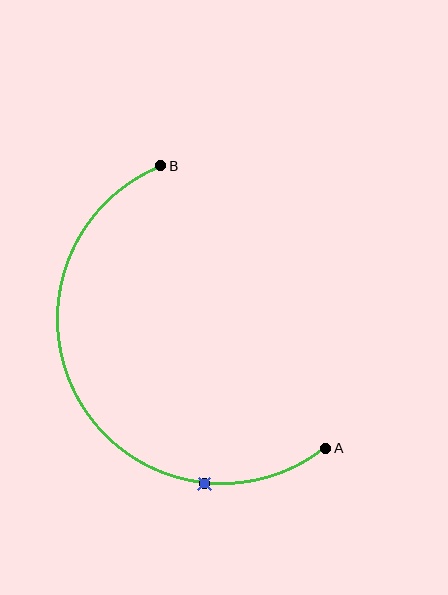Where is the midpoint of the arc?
The arc midpoint is the point on the curve farthest from the straight line joining A and B. It sits to the left of that line.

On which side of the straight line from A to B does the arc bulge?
The arc bulges to the left of the straight line connecting A and B.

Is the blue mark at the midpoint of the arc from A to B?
No. The blue mark lies on the arc but is closer to endpoint A. The arc midpoint would be at the point on the curve equidistant along the arc from both A and B.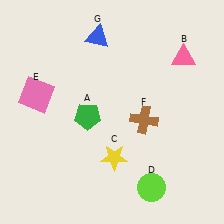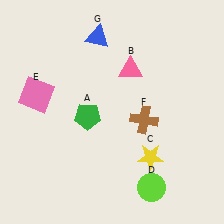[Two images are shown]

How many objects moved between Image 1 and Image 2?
2 objects moved between the two images.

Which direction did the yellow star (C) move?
The yellow star (C) moved right.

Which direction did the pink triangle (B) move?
The pink triangle (B) moved left.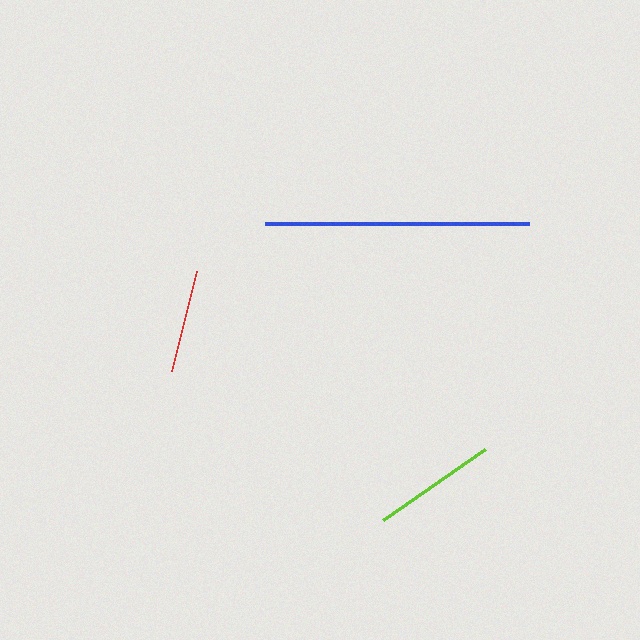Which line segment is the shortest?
The red line is the shortest at approximately 103 pixels.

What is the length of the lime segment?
The lime segment is approximately 125 pixels long.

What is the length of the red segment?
The red segment is approximately 103 pixels long.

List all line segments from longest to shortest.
From longest to shortest: blue, lime, red.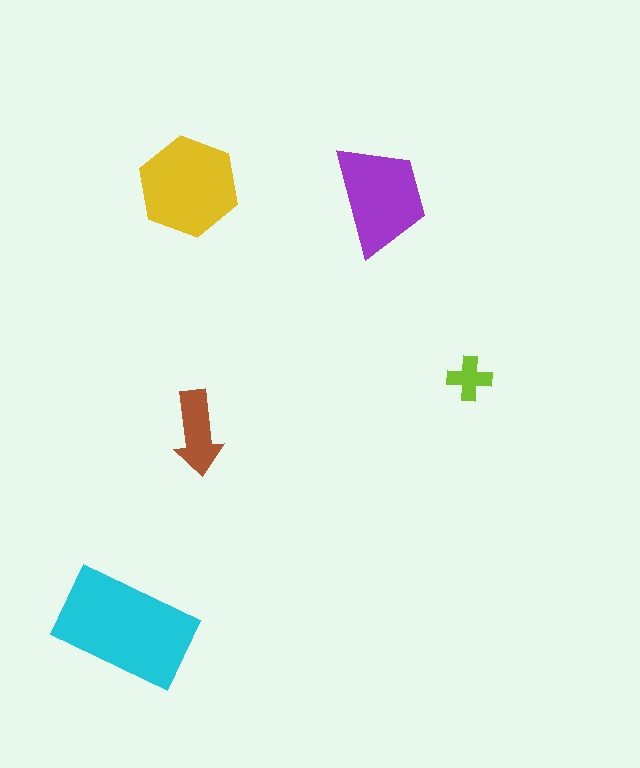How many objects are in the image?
There are 5 objects in the image.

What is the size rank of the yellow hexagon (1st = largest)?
2nd.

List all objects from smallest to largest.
The lime cross, the brown arrow, the purple trapezoid, the yellow hexagon, the cyan rectangle.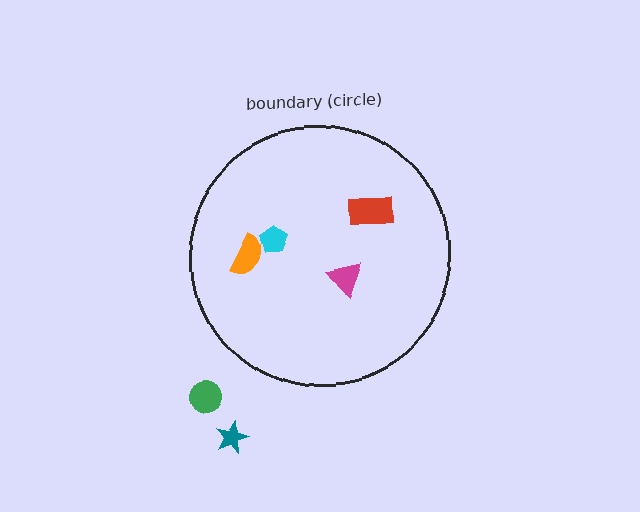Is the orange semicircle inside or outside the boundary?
Inside.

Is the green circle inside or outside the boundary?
Outside.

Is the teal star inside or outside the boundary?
Outside.